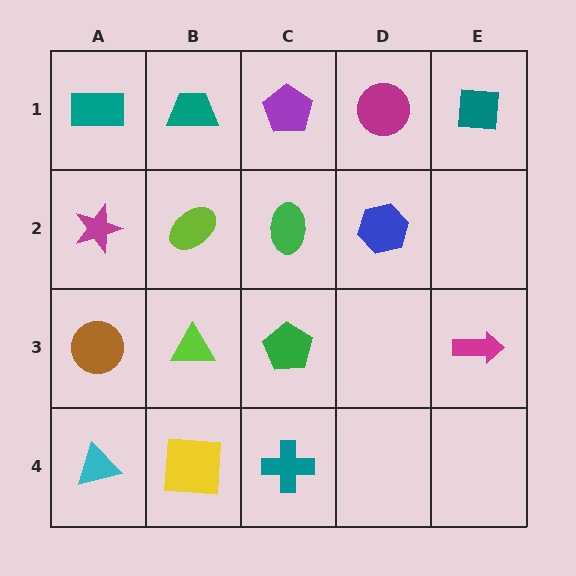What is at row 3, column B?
A lime triangle.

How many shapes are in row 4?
3 shapes.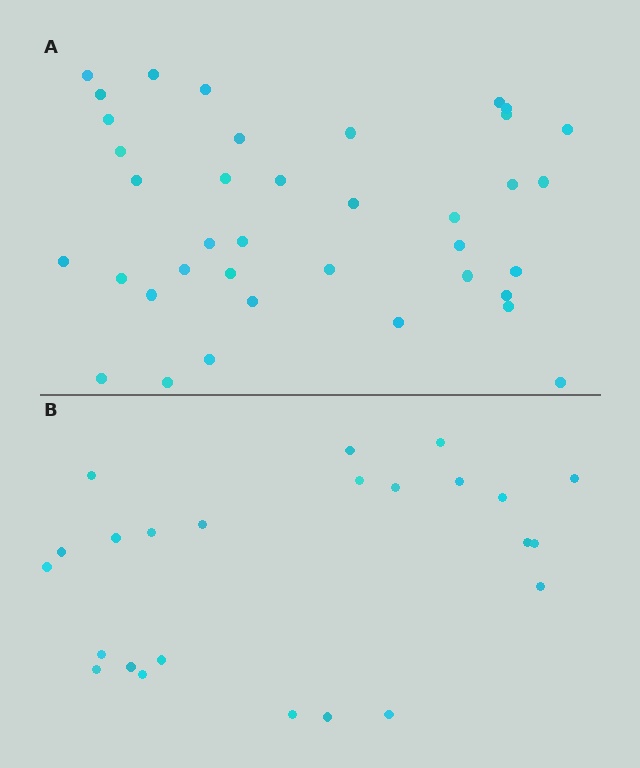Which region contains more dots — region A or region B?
Region A (the top region) has more dots.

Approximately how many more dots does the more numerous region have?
Region A has approximately 15 more dots than region B.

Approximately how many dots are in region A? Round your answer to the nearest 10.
About 40 dots. (The exact count is 38, which rounds to 40.)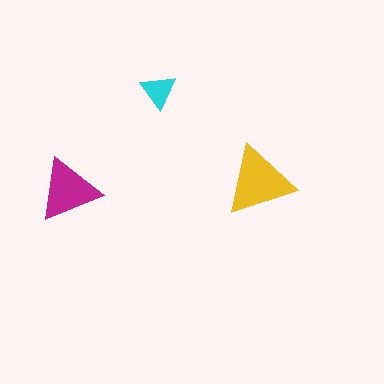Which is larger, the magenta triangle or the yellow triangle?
The yellow one.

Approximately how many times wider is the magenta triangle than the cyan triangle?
About 2 times wider.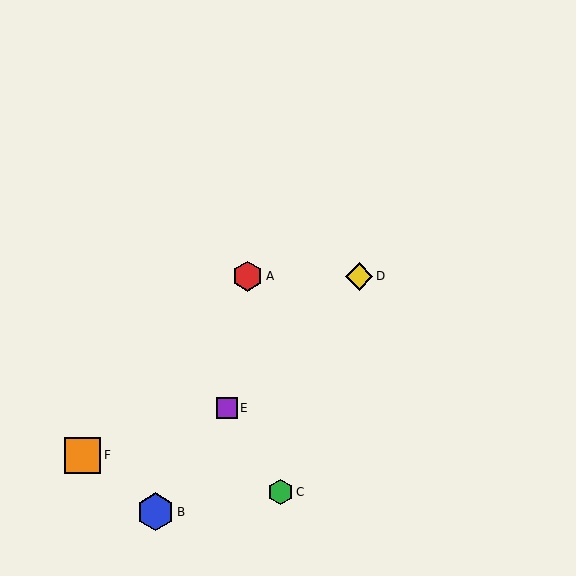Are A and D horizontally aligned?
Yes, both are at y≈276.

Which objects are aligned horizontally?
Objects A, D are aligned horizontally.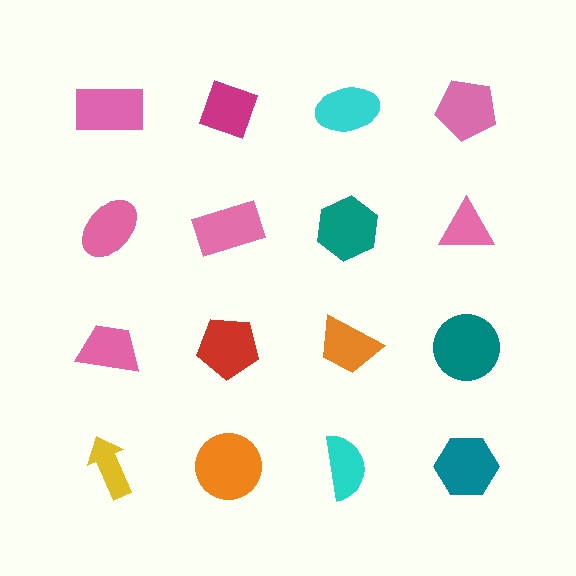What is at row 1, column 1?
A pink rectangle.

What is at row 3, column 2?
A red pentagon.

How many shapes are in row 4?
4 shapes.